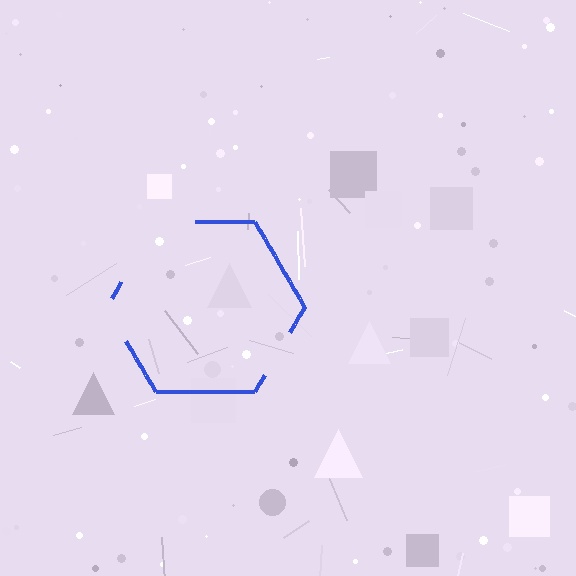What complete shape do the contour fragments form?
The contour fragments form a hexagon.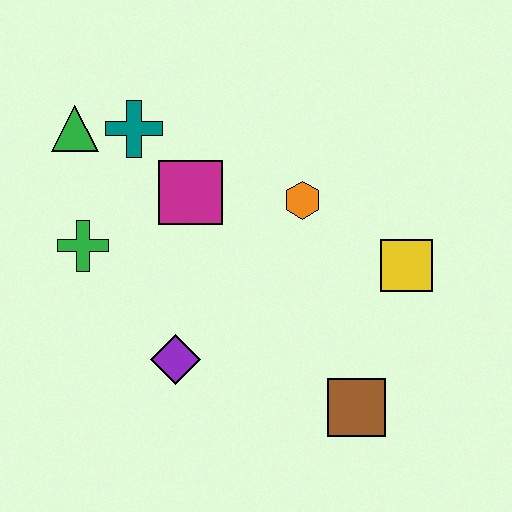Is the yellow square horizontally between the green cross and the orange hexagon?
No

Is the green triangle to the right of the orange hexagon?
No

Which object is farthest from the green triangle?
The brown square is farthest from the green triangle.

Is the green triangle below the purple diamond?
No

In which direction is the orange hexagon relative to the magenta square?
The orange hexagon is to the right of the magenta square.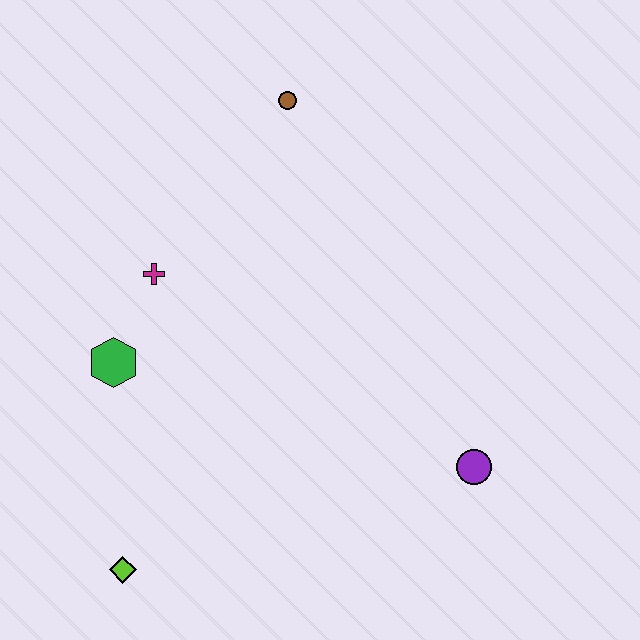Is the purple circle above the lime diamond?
Yes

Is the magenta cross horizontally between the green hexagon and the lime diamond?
No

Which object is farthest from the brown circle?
The lime diamond is farthest from the brown circle.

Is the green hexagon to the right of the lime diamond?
No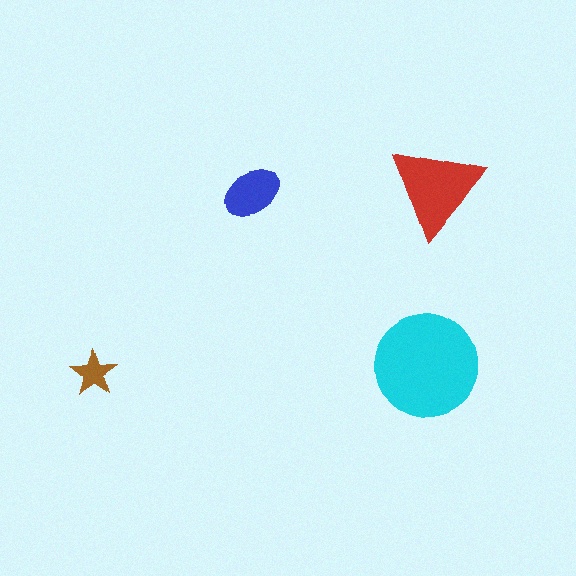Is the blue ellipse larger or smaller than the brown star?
Larger.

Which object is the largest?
The cyan circle.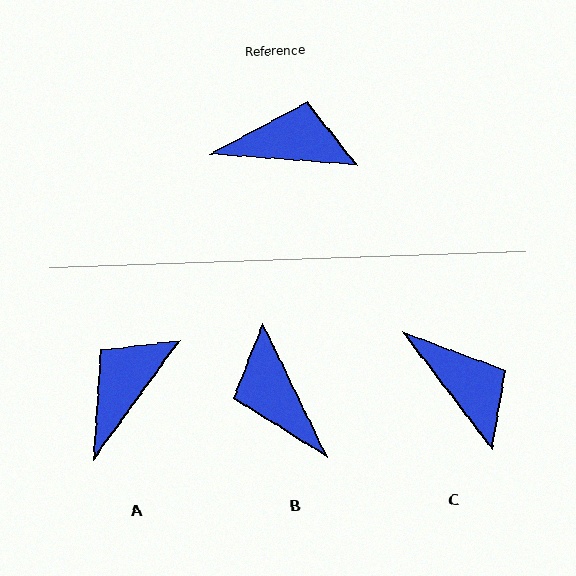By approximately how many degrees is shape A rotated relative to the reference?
Approximately 58 degrees counter-clockwise.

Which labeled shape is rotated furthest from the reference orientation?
B, about 120 degrees away.